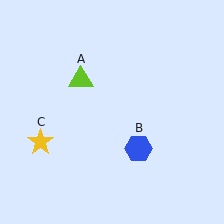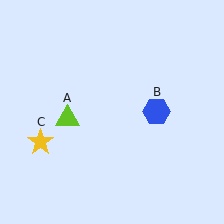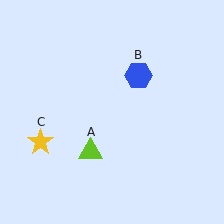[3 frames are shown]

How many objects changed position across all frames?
2 objects changed position: lime triangle (object A), blue hexagon (object B).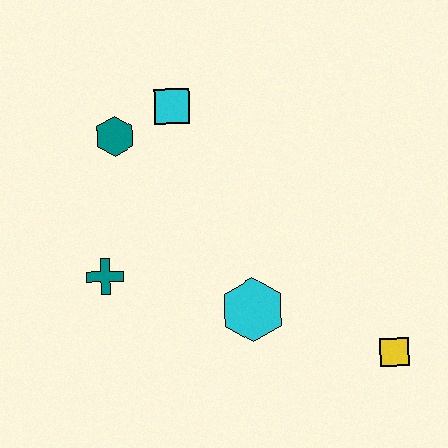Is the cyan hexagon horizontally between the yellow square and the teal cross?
Yes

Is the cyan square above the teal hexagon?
Yes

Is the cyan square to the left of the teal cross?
No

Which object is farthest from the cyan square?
The yellow square is farthest from the cyan square.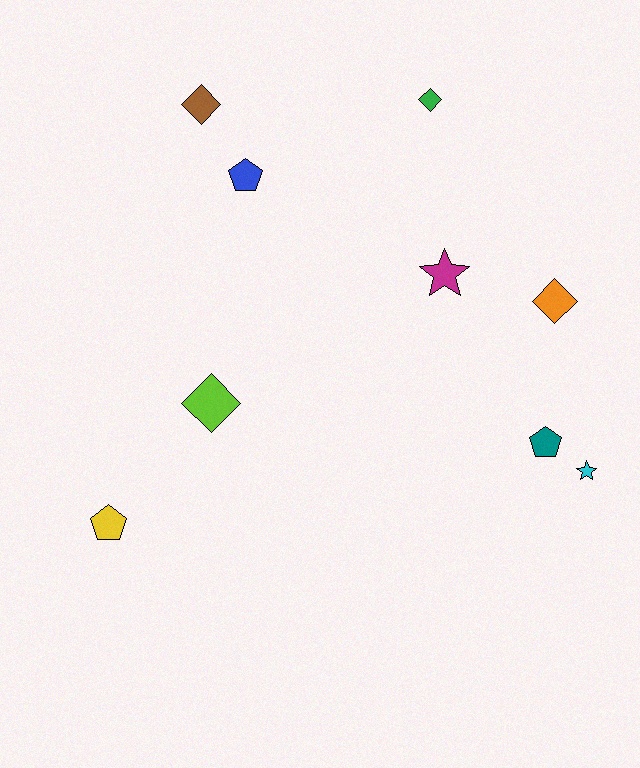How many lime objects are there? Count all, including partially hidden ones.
There is 1 lime object.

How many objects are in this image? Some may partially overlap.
There are 9 objects.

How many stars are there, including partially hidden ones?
There are 2 stars.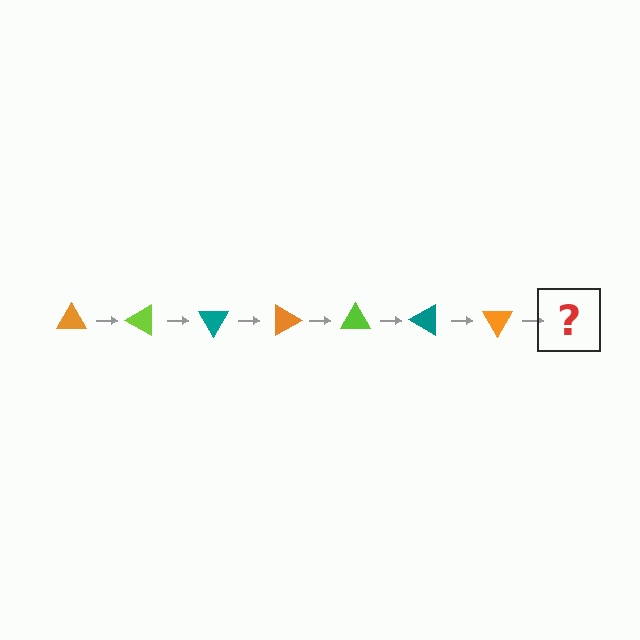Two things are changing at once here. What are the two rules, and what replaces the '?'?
The two rules are that it rotates 30 degrees each step and the color cycles through orange, lime, and teal. The '?' should be a lime triangle, rotated 210 degrees from the start.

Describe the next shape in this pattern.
It should be a lime triangle, rotated 210 degrees from the start.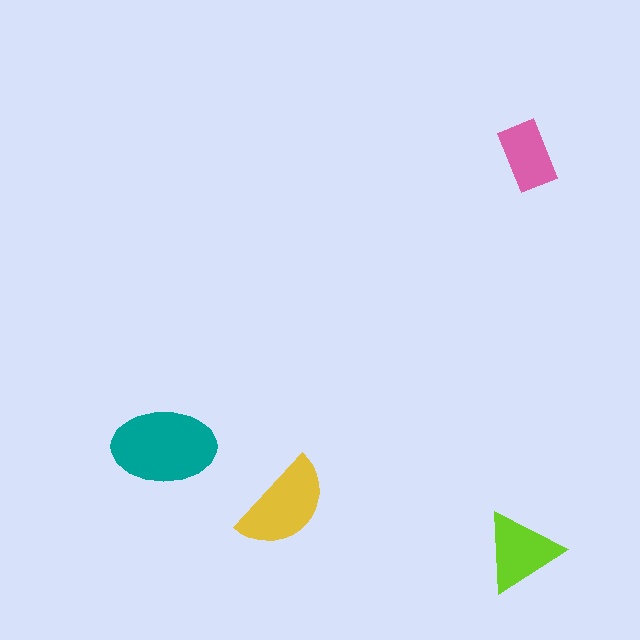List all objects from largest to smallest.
The teal ellipse, the yellow semicircle, the lime triangle, the pink rectangle.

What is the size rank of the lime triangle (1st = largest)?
3rd.